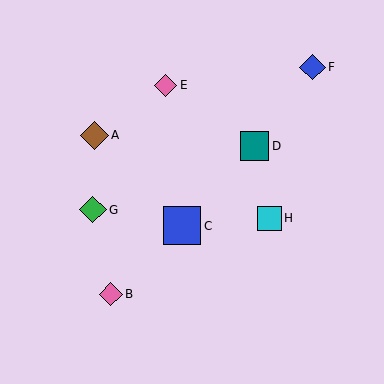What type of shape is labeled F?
Shape F is a blue diamond.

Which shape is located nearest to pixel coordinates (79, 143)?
The brown diamond (labeled A) at (94, 135) is nearest to that location.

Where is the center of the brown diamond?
The center of the brown diamond is at (94, 135).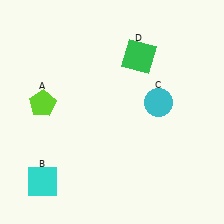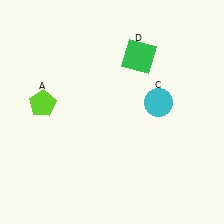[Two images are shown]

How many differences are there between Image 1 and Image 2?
There is 1 difference between the two images.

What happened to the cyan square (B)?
The cyan square (B) was removed in Image 2. It was in the bottom-left area of Image 1.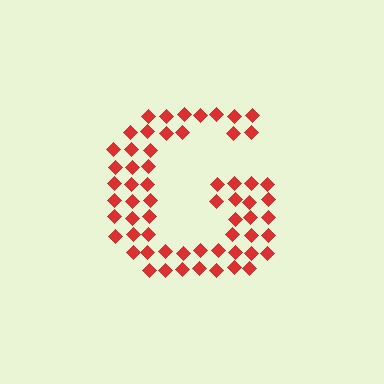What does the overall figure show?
The overall figure shows the letter G.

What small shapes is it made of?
It is made of small diamonds.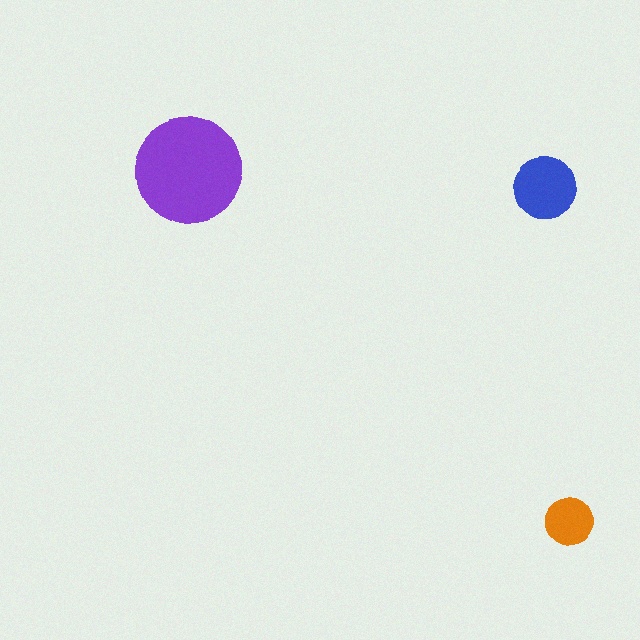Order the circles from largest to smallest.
the purple one, the blue one, the orange one.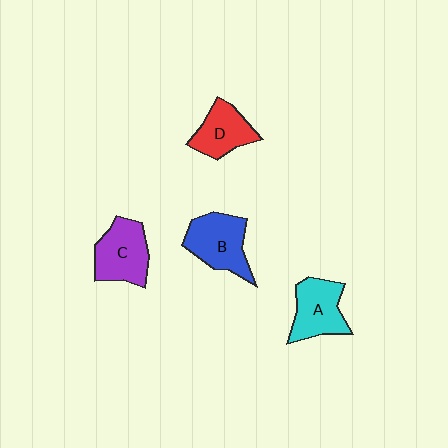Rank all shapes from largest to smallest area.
From largest to smallest: B (blue), C (purple), A (cyan), D (red).